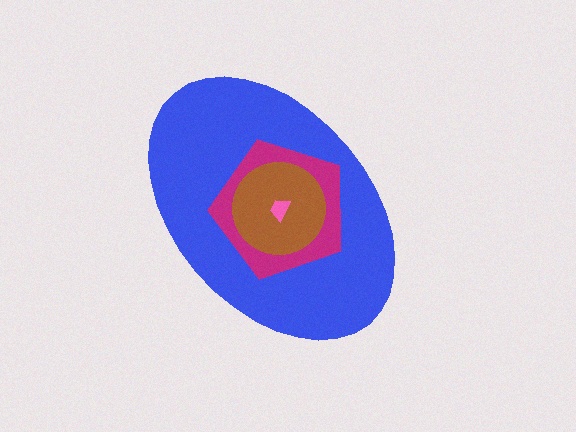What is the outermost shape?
The blue ellipse.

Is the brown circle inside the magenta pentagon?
Yes.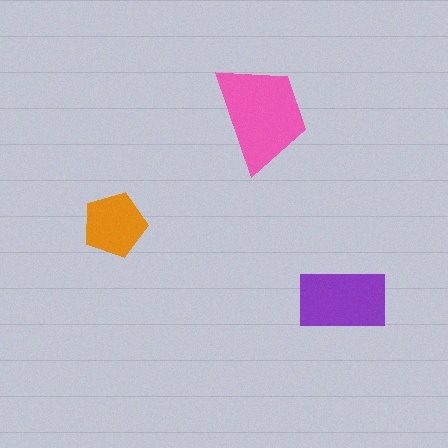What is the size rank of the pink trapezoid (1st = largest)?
1st.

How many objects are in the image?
There are 3 objects in the image.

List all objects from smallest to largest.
The orange pentagon, the purple rectangle, the pink trapezoid.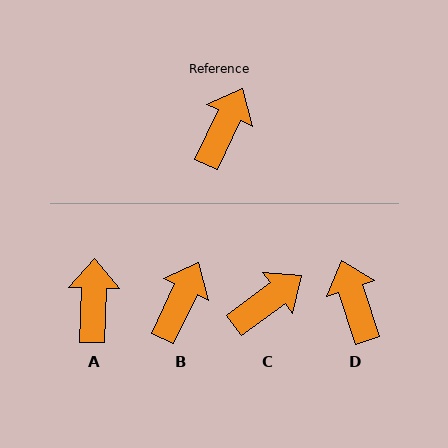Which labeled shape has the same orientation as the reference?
B.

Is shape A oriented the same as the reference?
No, it is off by about 24 degrees.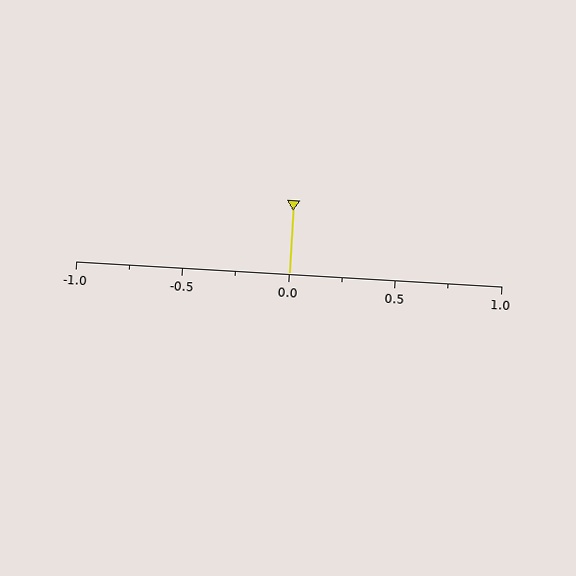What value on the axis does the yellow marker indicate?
The marker indicates approximately 0.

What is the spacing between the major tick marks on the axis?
The major ticks are spaced 0.5 apart.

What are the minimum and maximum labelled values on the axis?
The axis runs from -1.0 to 1.0.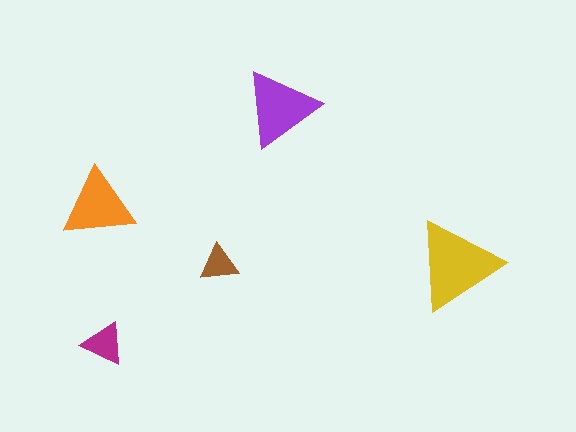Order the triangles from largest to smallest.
the yellow one, the purple one, the orange one, the magenta one, the brown one.